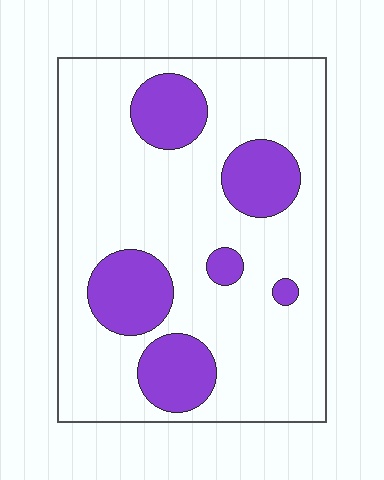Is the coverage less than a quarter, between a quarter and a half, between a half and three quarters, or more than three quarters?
Less than a quarter.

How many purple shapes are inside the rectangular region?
6.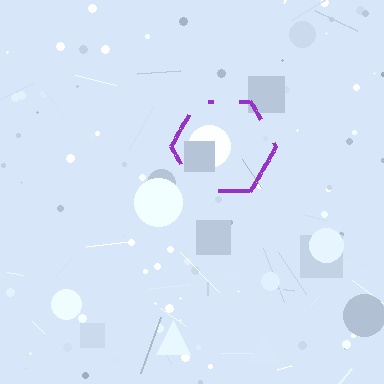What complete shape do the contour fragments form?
The contour fragments form a hexagon.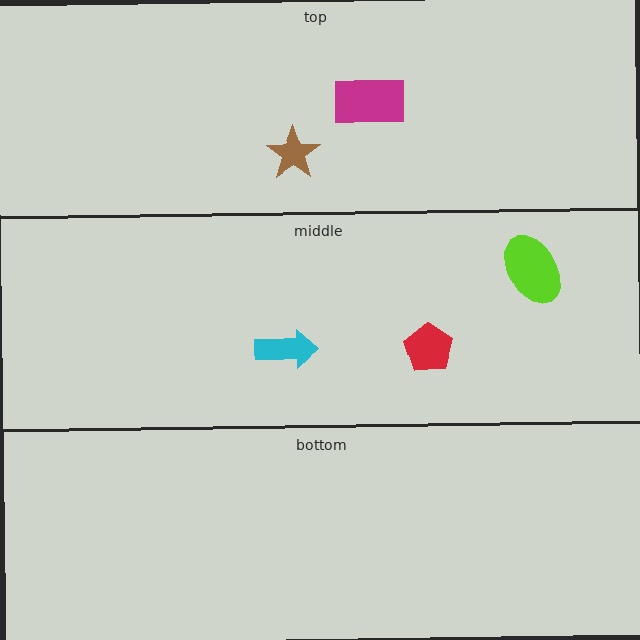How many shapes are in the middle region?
3.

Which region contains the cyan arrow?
The middle region.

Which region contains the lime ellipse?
The middle region.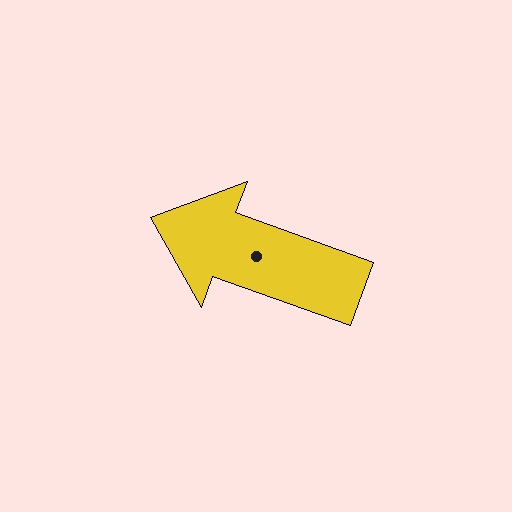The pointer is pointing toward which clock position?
Roughly 10 o'clock.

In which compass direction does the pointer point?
West.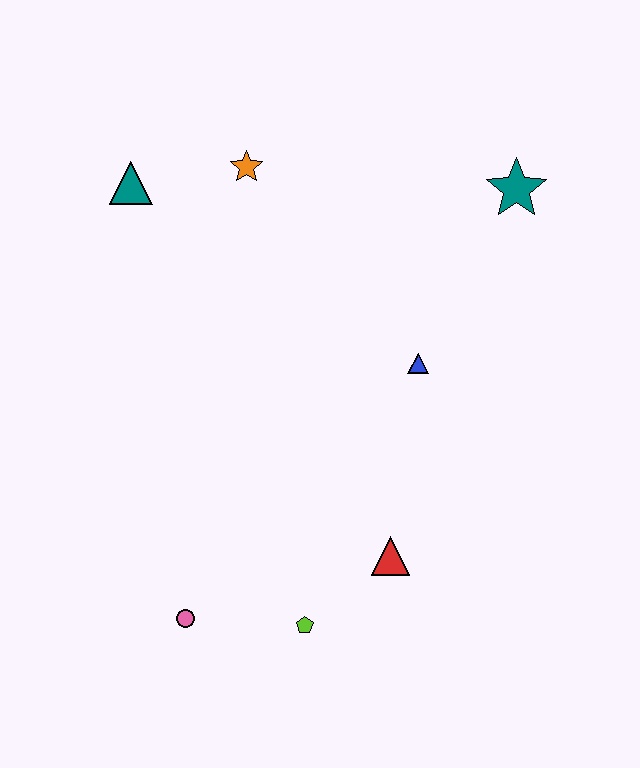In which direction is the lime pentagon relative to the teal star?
The lime pentagon is below the teal star.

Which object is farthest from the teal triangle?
The lime pentagon is farthest from the teal triangle.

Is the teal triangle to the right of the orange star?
No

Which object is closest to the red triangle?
The lime pentagon is closest to the red triangle.